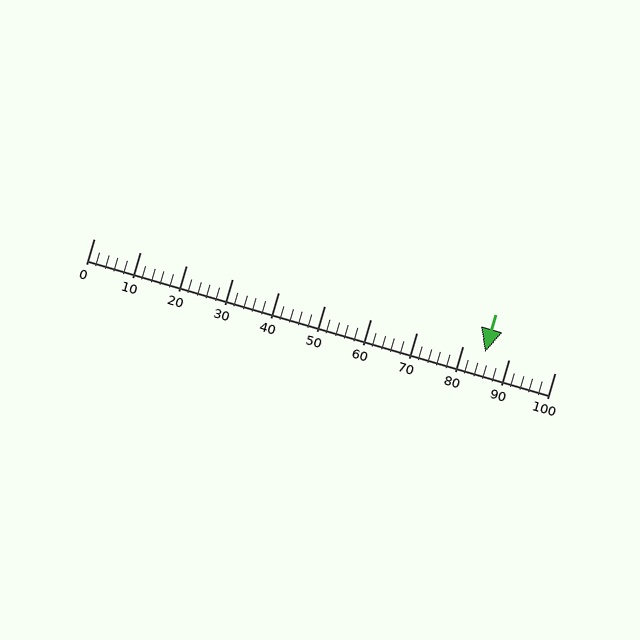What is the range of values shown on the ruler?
The ruler shows values from 0 to 100.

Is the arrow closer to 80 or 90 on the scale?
The arrow is closer to 80.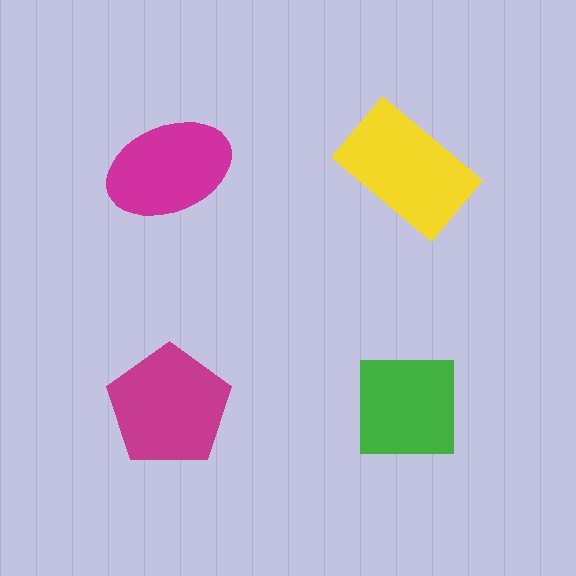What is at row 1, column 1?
A magenta ellipse.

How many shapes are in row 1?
2 shapes.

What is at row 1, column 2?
A yellow rectangle.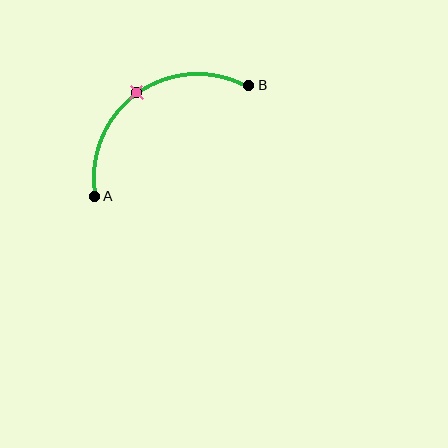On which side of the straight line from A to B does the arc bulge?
The arc bulges above and to the left of the straight line connecting A and B.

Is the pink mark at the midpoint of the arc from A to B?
Yes. The pink mark lies on the arc at equal arc-length from both A and B — it is the arc midpoint.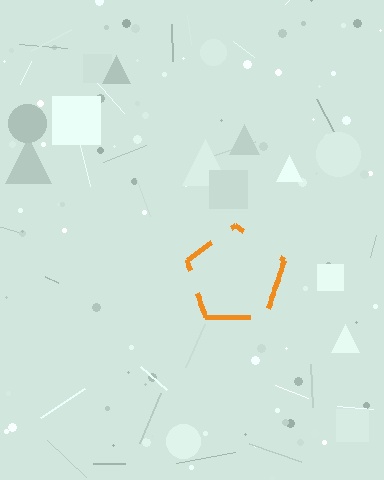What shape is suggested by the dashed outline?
The dashed outline suggests a pentagon.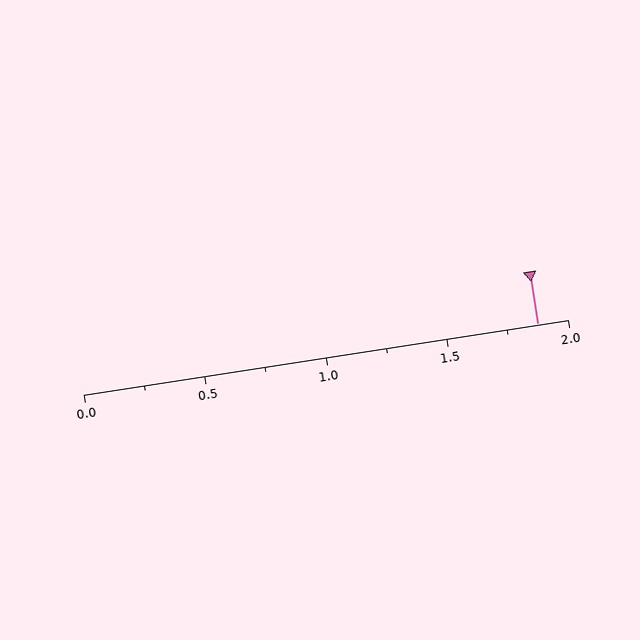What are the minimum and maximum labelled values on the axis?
The axis runs from 0.0 to 2.0.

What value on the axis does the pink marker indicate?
The marker indicates approximately 1.88.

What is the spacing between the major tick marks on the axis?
The major ticks are spaced 0.5 apart.